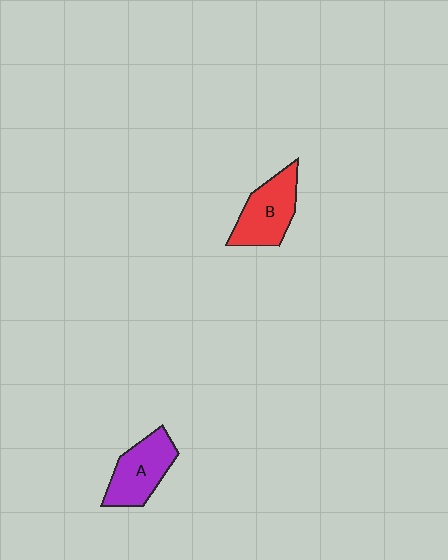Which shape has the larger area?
Shape B (red).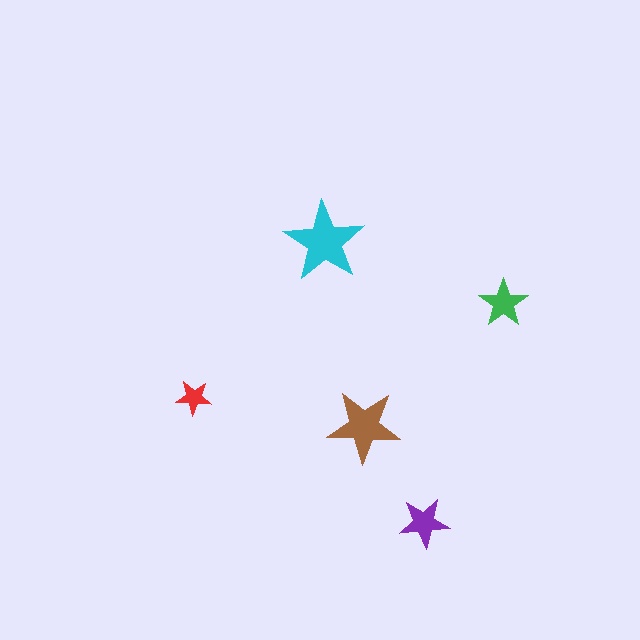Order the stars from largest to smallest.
the cyan one, the brown one, the purple one, the green one, the red one.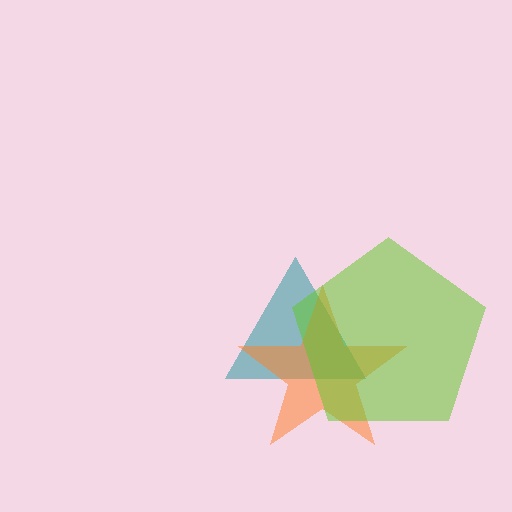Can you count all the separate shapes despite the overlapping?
Yes, there are 3 separate shapes.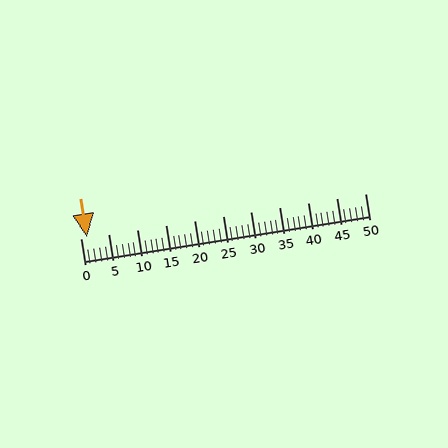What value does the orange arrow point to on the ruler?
The orange arrow points to approximately 1.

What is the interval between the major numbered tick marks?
The major tick marks are spaced 5 units apart.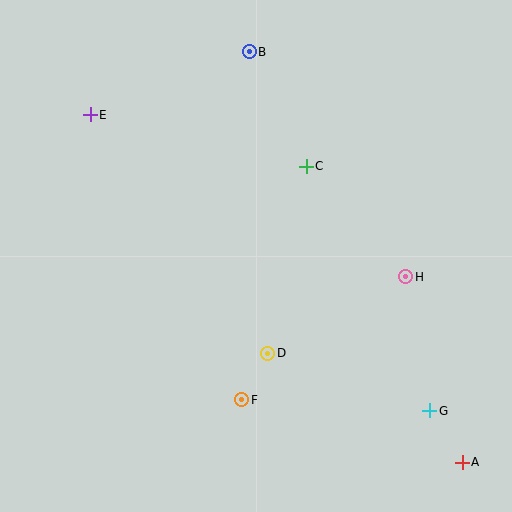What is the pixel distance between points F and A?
The distance between F and A is 229 pixels.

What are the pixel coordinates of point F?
Point F is at (242, 400).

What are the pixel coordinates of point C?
Point C is at (306, 166).